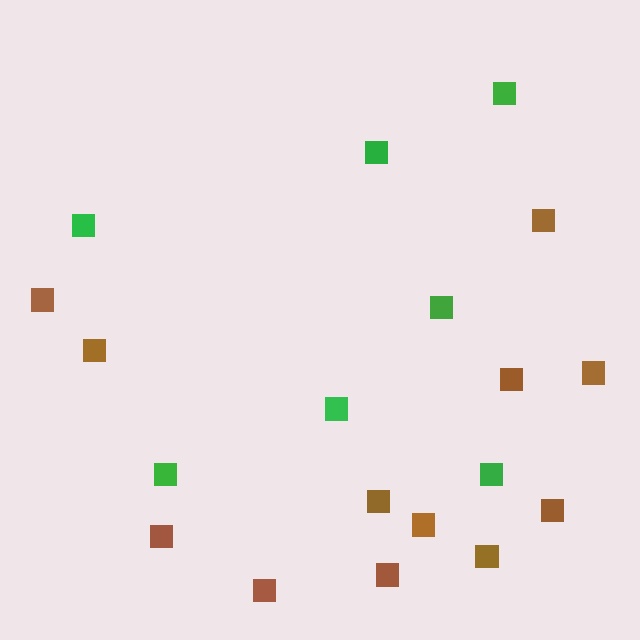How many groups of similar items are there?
There are 2 groups: one group of brown squares (12) and one group of green squares (7).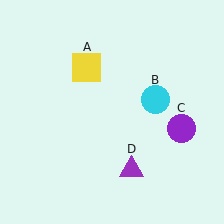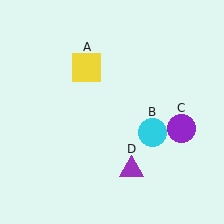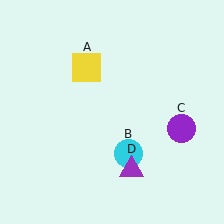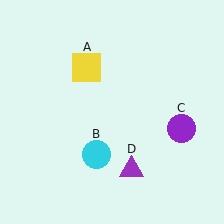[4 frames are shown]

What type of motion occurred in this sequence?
The cyan circle (object B) rotated clockwise around the center of the scene.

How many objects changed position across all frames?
1 object changed position: cyan circle (object B).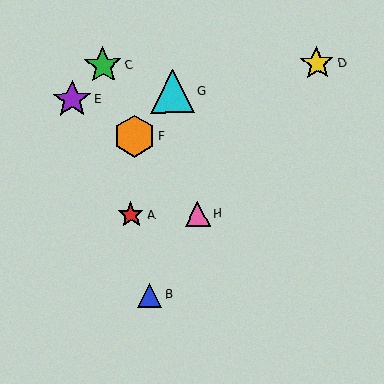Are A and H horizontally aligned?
Yes, both are at y≈215.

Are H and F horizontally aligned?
No, H is at y≈214 and F is at y≈136.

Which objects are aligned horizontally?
Objects A, H are aligned horizontally.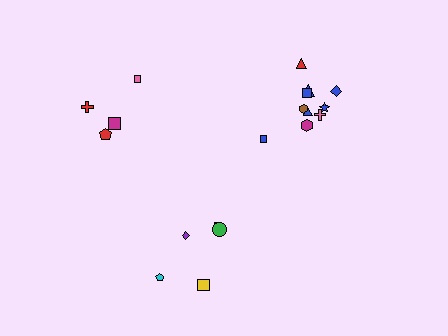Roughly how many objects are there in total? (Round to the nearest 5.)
Roughly 20 objects in total.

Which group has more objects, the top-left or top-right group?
The top-right group.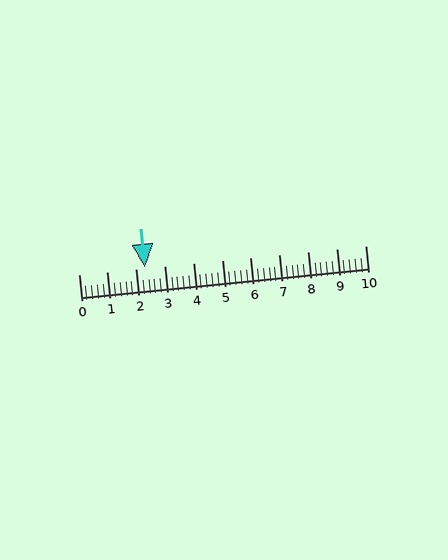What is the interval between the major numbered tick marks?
The major tick marks are spaced 1 units apart.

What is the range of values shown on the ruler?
The ruler shows values from 0 to 10.